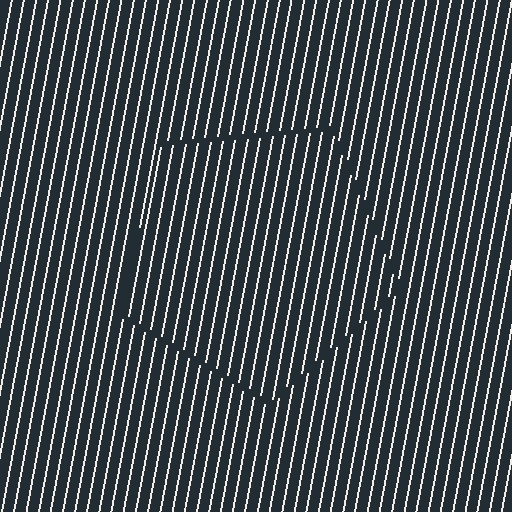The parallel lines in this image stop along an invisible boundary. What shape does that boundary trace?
An illusory pentagon. The interior of the shape contains the same grating, shifted by half a period — the contour is defined by the phase discontinuity where line-ends from the inner and outer gratings abut.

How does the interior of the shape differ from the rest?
The interior of the shape contains the same grating, shifted by half a period — the contour is defined by the phase discontinuity where line-ends from the inner and outer gratings abut.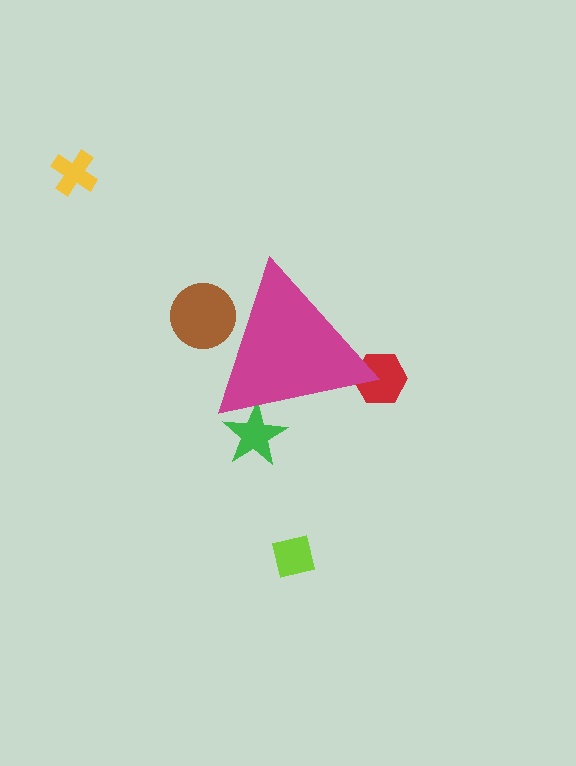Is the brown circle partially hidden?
Yes, the brown circle is partially hidden behind the magenta triangle.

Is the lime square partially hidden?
No, the lime square is fully visible.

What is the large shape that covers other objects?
A magenta triangle.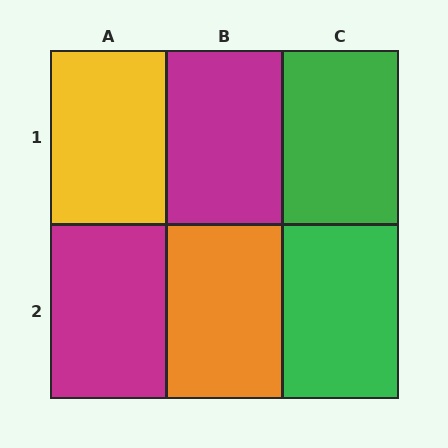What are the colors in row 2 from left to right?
Magenta, orange, green.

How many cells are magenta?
2 cells are magenta.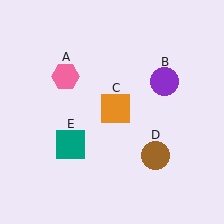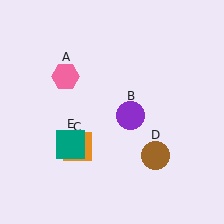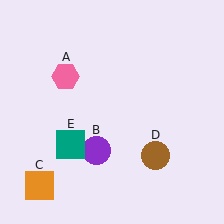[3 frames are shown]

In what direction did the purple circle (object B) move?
The purple circle (object B) moved down and to the left.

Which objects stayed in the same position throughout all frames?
Pink hexagon (object A) and brown circle (object D) and teal square (object E) remained stationary.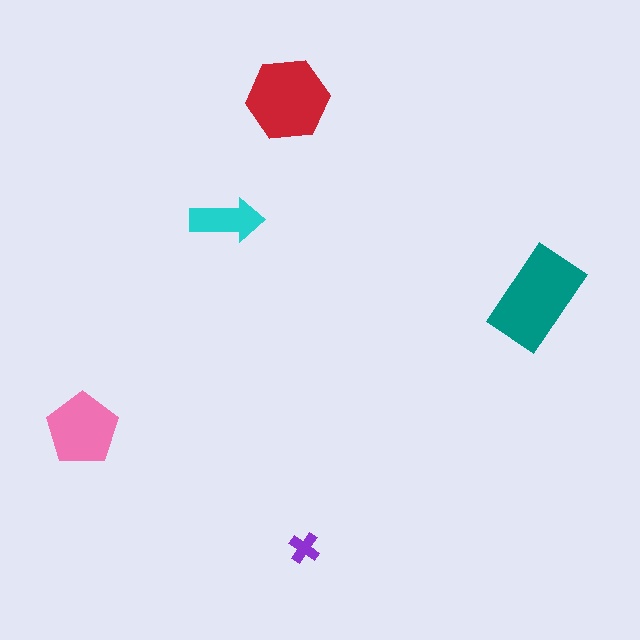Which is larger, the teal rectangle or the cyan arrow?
The teal rectangle.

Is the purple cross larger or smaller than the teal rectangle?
Smaller.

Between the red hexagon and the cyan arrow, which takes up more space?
The red hexagon.